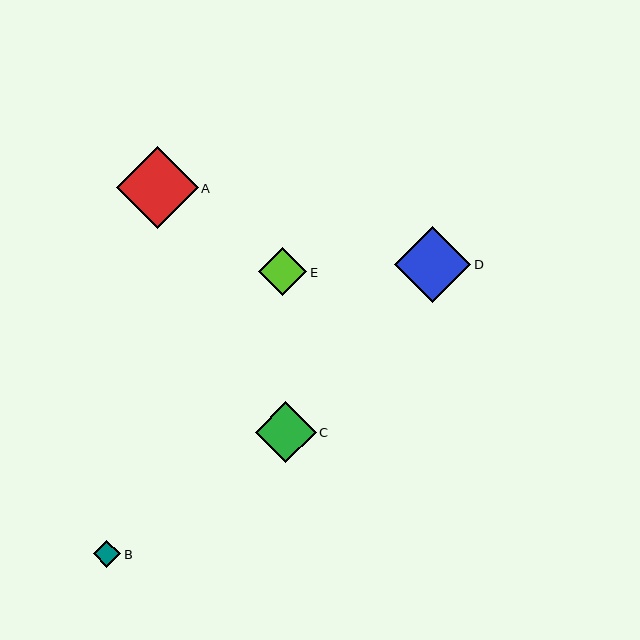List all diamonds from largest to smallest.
From largest to smallest: A, D, C, E, B.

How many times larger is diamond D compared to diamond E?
Diamond D is approximately 1.6 times the size of diamond E.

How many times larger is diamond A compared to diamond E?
Diamond A is approximately 1.7 times the size of diamond E.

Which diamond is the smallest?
Diamond B is the smallest with a size of approximately 27 pixels.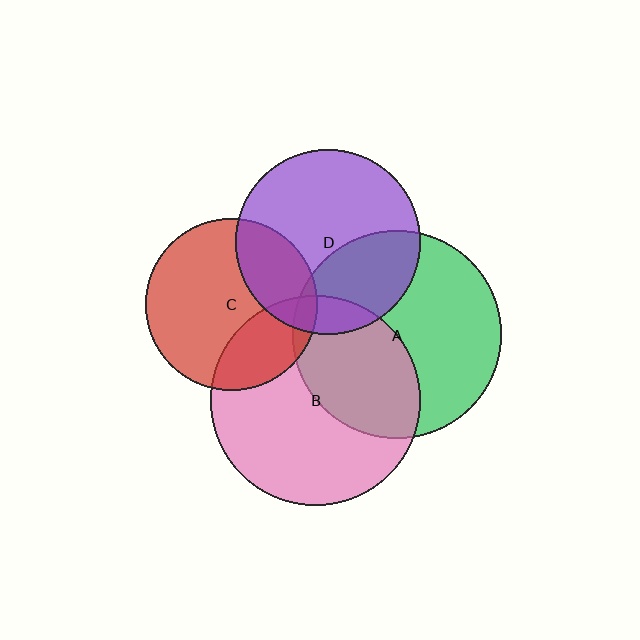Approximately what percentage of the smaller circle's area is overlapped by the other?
Approximately 25%.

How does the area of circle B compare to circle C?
Approximately 1.5 times.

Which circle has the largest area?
Circle B (pink).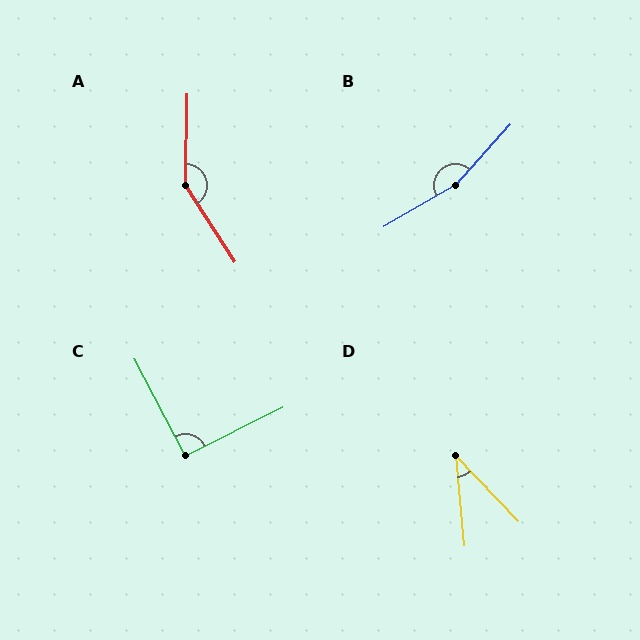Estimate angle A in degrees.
Approximately 146 degrees.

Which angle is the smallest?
D, at approximately 39 degrees.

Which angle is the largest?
B, at approximately 162 degrees.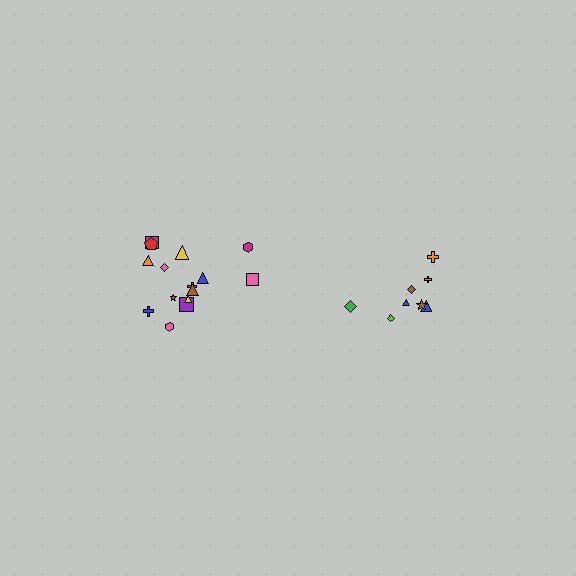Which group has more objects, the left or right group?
The left group.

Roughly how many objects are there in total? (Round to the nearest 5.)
Roughly 25 objects in total.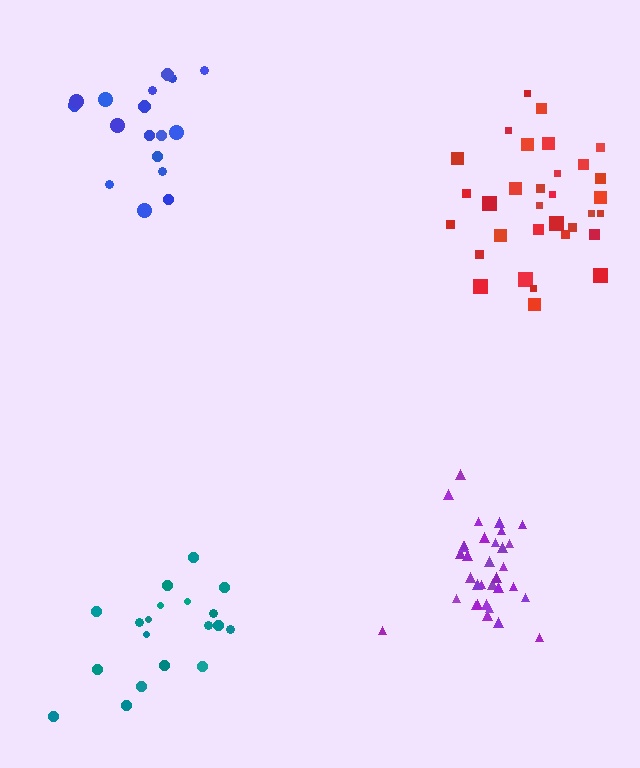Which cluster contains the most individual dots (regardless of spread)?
Purple (34).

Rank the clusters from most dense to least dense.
purple, teal, red, blue.